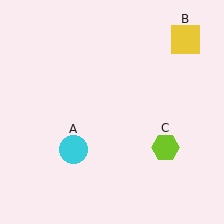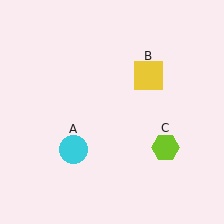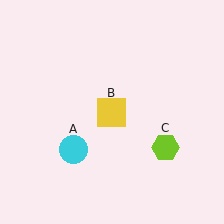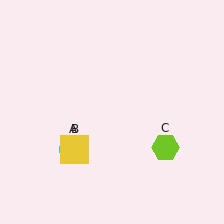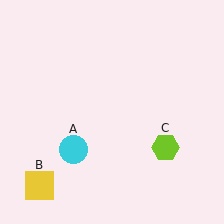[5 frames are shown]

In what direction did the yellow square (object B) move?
The yellow square (object B) moved down and to the left.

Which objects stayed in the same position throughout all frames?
Cyan circle (object A) and lime hexagon (object C) remained stationary.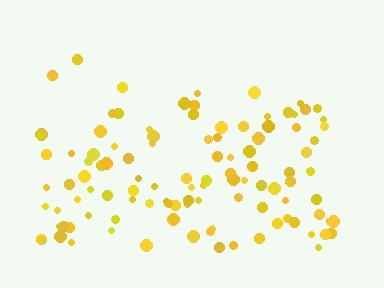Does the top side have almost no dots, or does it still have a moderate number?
Still a moderate number, just noticeably fewer than the bottom.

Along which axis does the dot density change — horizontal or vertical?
Vertical.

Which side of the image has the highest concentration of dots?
The bottom.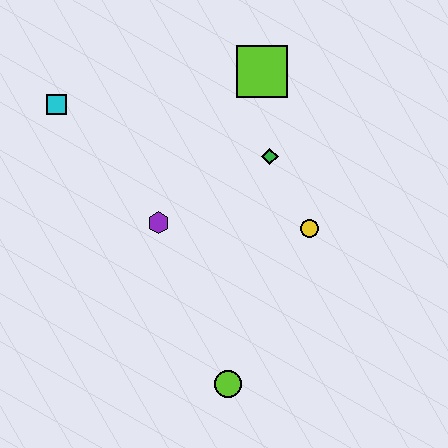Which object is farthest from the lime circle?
The cyan square is farthest from the lime circle.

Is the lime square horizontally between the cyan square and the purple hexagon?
No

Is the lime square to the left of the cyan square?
No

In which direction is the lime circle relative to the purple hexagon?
The lime circle is below the purple hexagon.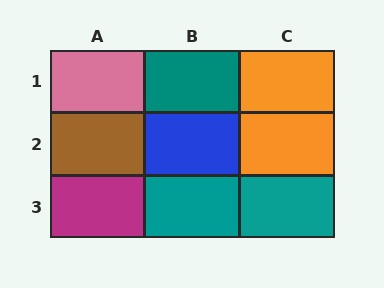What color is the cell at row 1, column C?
Orange.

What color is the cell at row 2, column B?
Blue.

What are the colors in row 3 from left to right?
Magenta, teal, teal.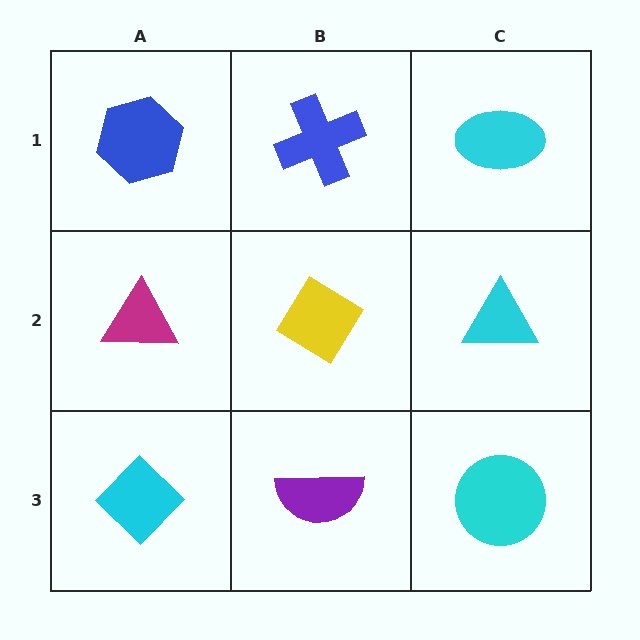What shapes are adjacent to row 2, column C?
A cyan ellipse (row 1, column C), a cyan circle (row 3, column C), a yellow diamond (row 2, column B).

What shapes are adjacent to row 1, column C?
A cyan triangle (row 2, column C), a blue cross (row 1, column B).